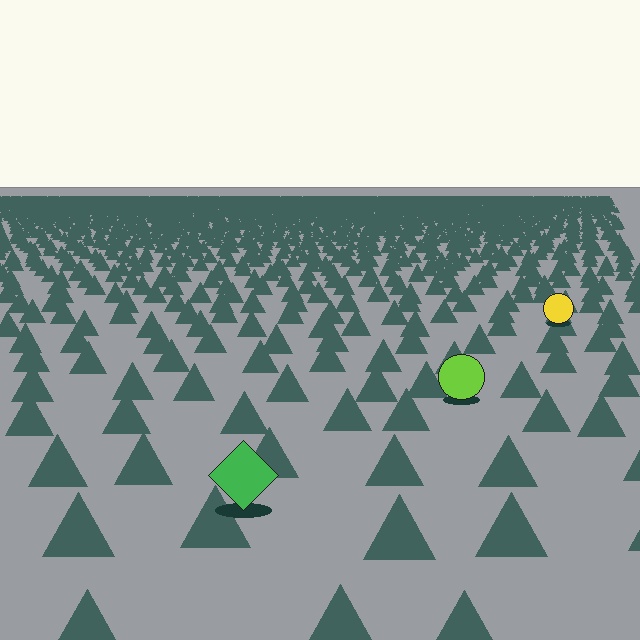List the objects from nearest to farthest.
From nearest to farthest: the green diamond, the lime circle, the yellow circle.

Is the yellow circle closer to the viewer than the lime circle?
No. The lime circle is closer — you can tell from the texture gradient: the ground texture is coarser near it.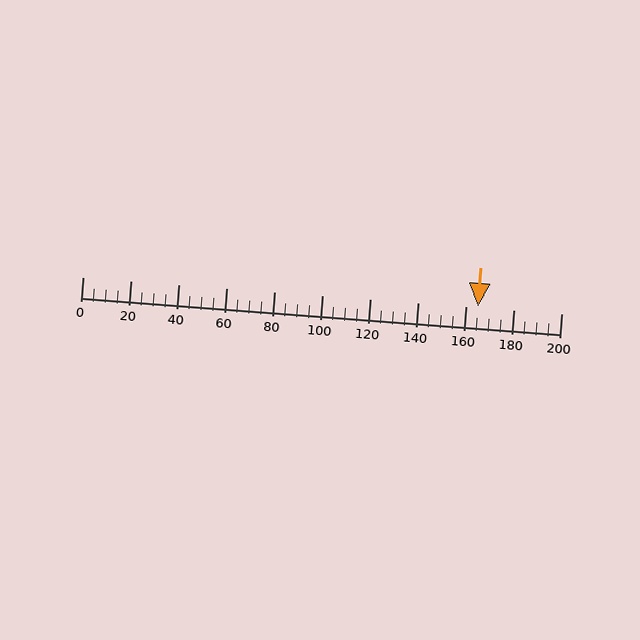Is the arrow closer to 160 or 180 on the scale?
The arrow is closer to 160.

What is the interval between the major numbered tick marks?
The major tick marks are spaced 20 units apart.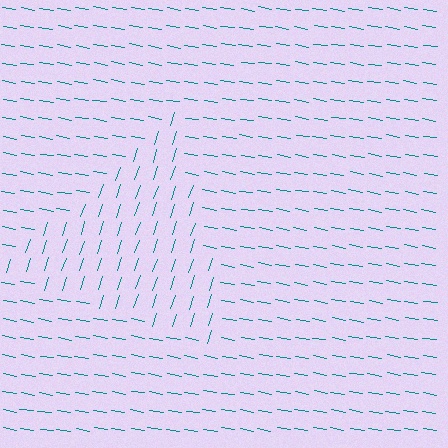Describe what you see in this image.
The image is filled with small teal line segments. A triangle region in the image has lines oriented differently from the surrounding lines, creating a visible texture boundary.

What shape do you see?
I see a triangle.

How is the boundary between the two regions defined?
The boundary is defined purely by a change in line orientation (approximately 81 degrees difference). All lines are the same color and thickness.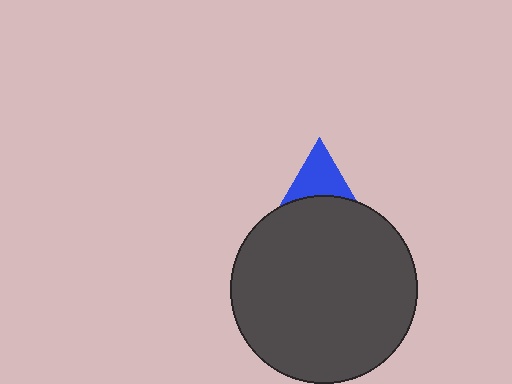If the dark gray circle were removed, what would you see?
You would see the complete blue triangle.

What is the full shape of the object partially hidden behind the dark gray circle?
The partially hidden object is a blue triangle.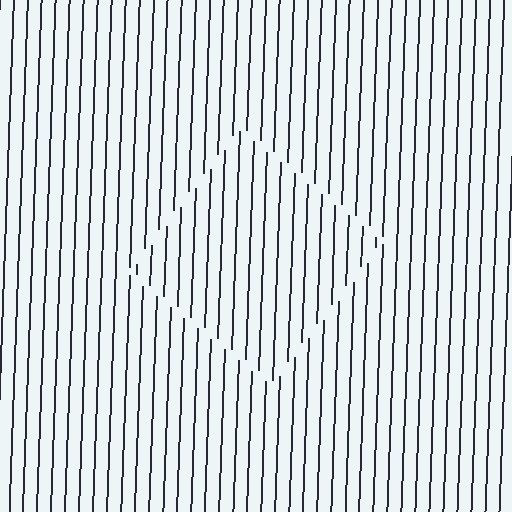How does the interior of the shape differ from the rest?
The interior of the shape contains the same grating, shifted by half a period — the contour is defined by the phase discontinuity where line-ends from the inner and outer gratings abut.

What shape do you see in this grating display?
An illusory square. The interior of the shape contains the same grating, shifted by half a period — the contour is defined by the phase discontinuity where line-ends from the inner and outer gratings abut.